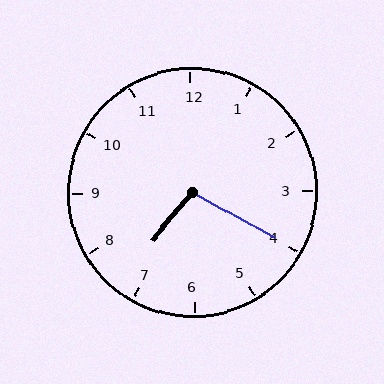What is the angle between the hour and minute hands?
Approximately 100 degrees.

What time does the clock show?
7:20.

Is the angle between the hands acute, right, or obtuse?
It is obtuse.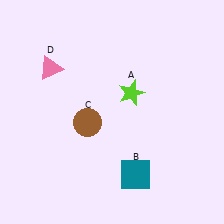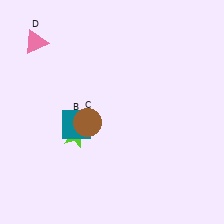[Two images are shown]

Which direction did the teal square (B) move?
The teal square (B) moved left.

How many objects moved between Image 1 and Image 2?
3 objects moved between the two images.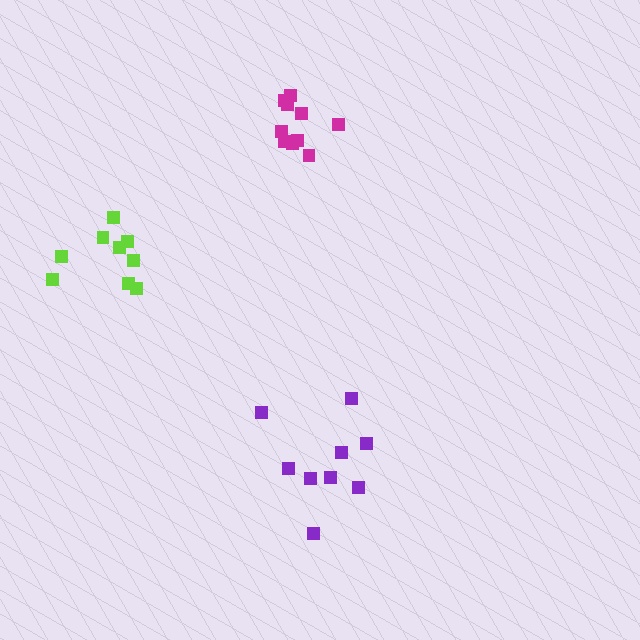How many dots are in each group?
Group 1: 9 dots, Group 2: 10 dots, Group 3: 9 dots (28 total).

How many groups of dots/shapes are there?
There are 3 groups.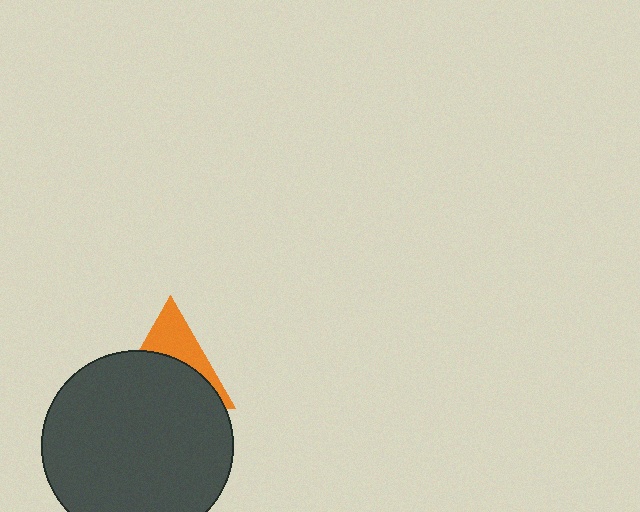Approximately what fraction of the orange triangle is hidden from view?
Roughly 63% of the orange triangle is hidden behind the dark gray circle.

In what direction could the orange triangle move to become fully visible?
The orange triangle could move up. That would shift it out from behind the dark gray circle entirely.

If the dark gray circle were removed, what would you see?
You would see the complete orange triangle.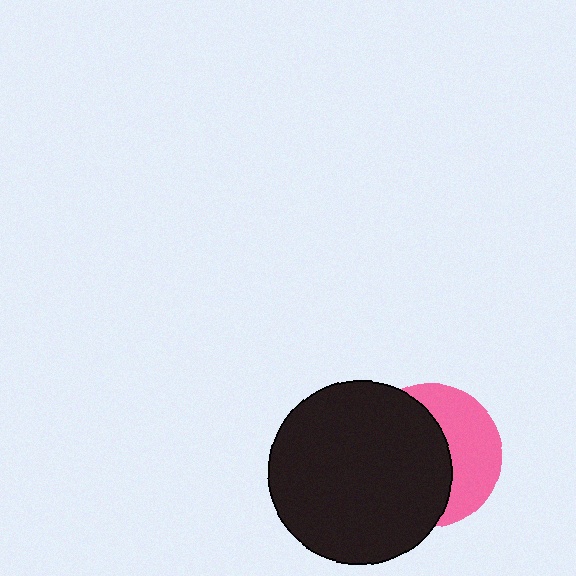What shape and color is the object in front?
The object in front is a black circle.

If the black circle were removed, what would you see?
You would see the complete pink circle.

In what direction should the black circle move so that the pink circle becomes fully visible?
The black circle should move left. That is the shortest direction to clear the overlap and leave the pink circle fully visible.